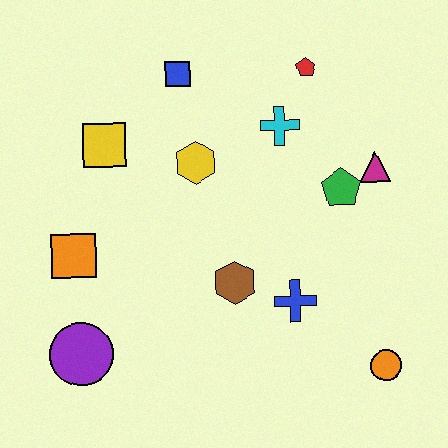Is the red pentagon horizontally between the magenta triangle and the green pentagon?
No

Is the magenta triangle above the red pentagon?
No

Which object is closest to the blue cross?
The brown hexagon is closest to the blue cross.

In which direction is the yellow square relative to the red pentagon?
The yellow square is to the left of the red pentagon.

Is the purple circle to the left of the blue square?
Yes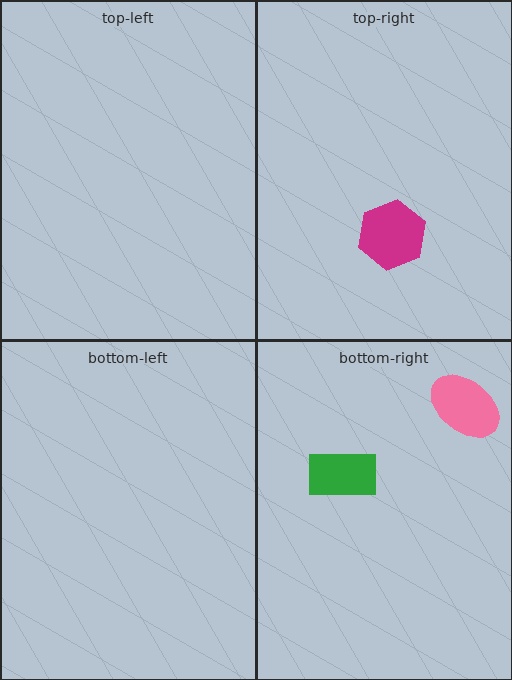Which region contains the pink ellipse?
The bottom-right region.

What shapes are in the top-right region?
The magenta hexagon.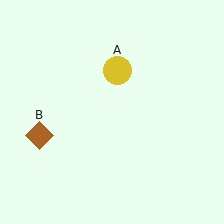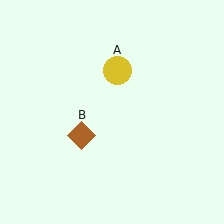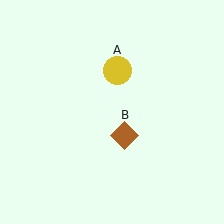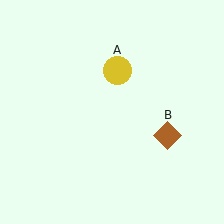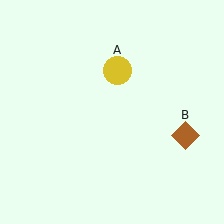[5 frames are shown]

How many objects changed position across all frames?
1 object changed position: brown diamond (object B).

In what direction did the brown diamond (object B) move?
The brown diamond (object B) moved right.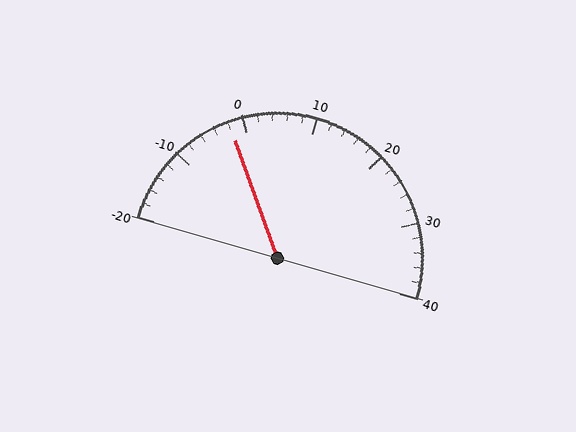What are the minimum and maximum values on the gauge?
The gauge ranges from -20 to 40.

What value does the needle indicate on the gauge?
The needle indicates approximately -2.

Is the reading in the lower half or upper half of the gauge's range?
The reading is in the lower half of the range (-20 to 40).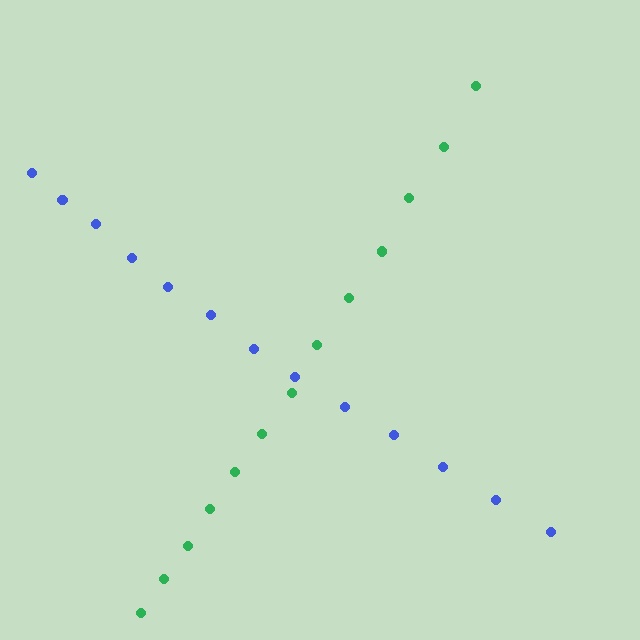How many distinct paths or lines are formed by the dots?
There are 2 distinct paths.